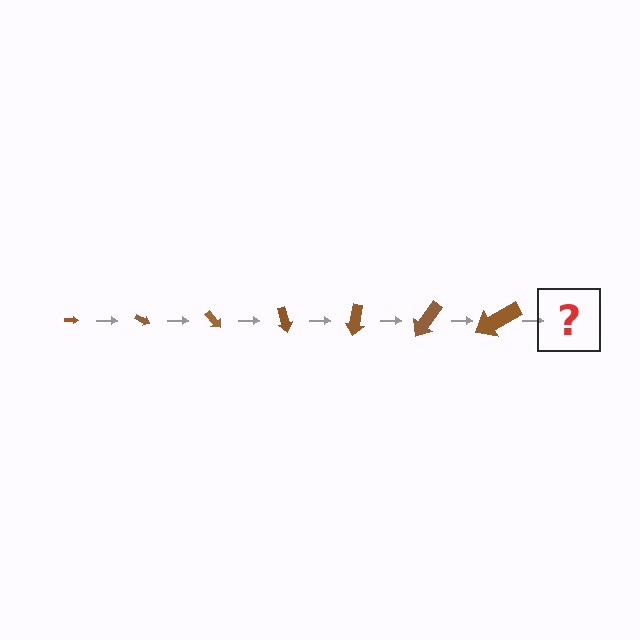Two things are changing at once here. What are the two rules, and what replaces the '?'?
The two rules are that the arrow grows larger each step and it rotates 25 degrees each step. The '?' should be an arrow, larger than the previous one and rotated 175 degrees from the start.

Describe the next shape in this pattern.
It should be an arrow, larger than the previous one and rotated 175 degrees from the start.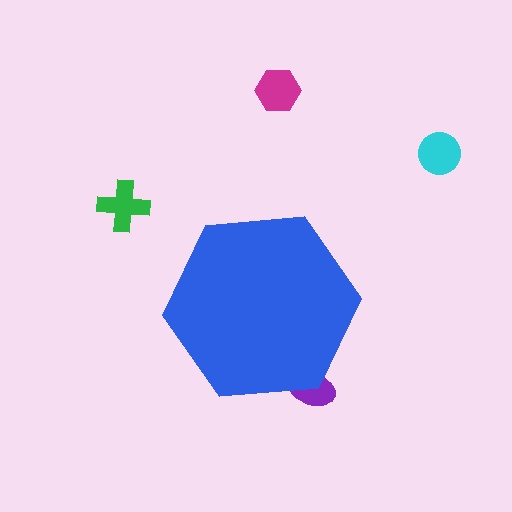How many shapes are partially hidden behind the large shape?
1 shape is partially hidden.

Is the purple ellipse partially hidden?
Yes, the purple ellipse is partially hidden behind the blue hexagon.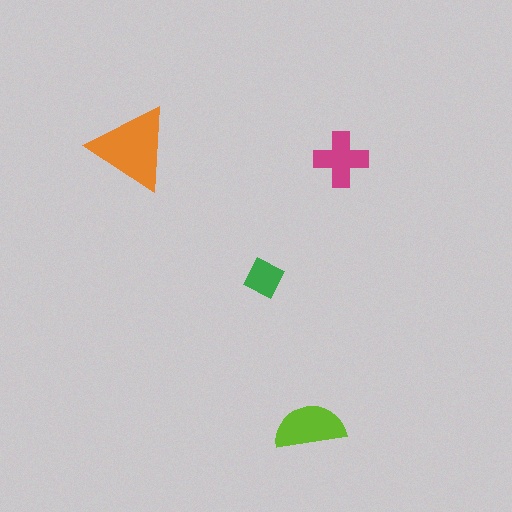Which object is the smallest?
The green square.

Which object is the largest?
The orange triangle.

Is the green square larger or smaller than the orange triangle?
Smaller.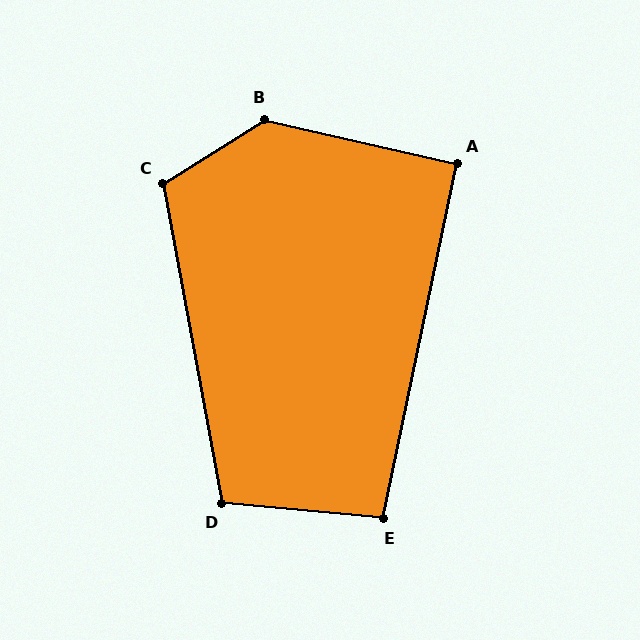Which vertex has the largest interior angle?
B, at approximately 135 degrees.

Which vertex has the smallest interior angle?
A, at approximately 91 degrees.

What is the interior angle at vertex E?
Approximately 97 degrees (obtuse).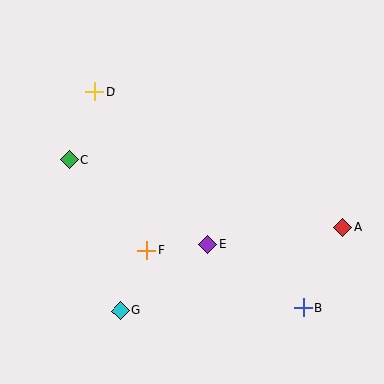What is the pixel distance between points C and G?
The distance between C and G is 160 pixels.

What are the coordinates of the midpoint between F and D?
The midpoint between F and D is at (121, 171).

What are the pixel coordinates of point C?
Point C is at (69, 159).